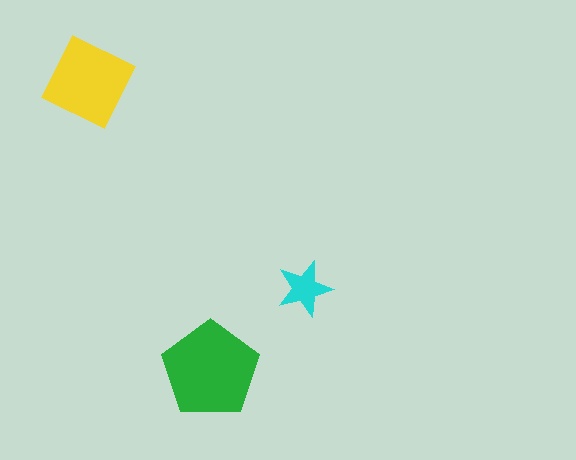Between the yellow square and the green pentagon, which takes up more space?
The green pentagon.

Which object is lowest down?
The green pentagon is bottommost.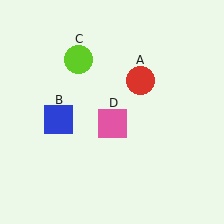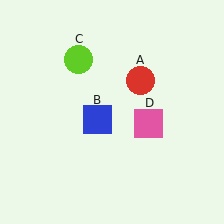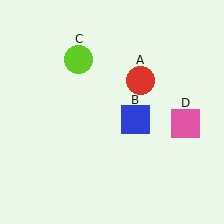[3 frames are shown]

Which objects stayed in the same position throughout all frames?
Red circle (object A) and lime circle (object C) remained stationary.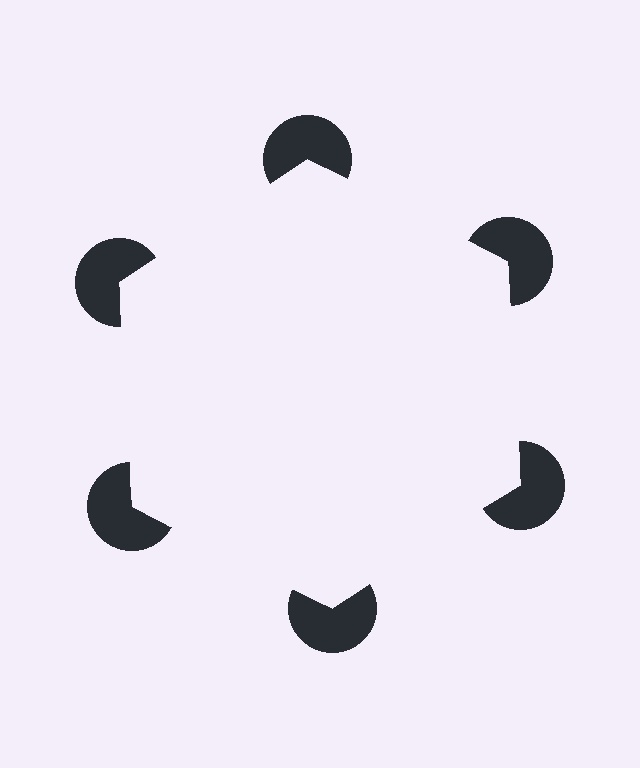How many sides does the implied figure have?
6 sides.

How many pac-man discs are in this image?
There are 6 — one at each vertex of the illusory hexagon.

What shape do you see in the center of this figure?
An illusory hexagon — its edges are inferred from the aligned wedge cuts in the pac-man discs, not physically drawn.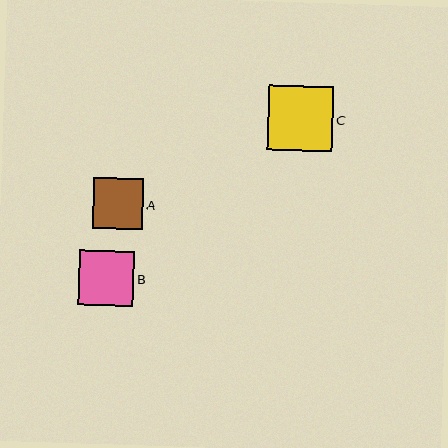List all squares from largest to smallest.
From largest to smallest: C, B, A.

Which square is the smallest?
Square A is the smallest with a size of approximately 51 pixels.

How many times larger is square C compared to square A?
Square C is approximately 1.3 times the size of square A.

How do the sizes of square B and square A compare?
Square B and square A are approximately the same size.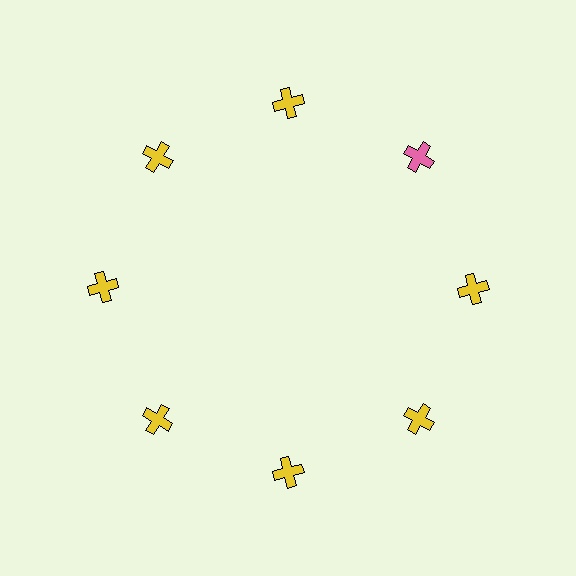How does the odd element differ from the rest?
It has a different color: pink instead of yellow.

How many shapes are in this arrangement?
There are 8 shapes arranged in a ring pattern.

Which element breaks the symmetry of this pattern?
The pink cross at roughly the 2 o'clock position breaks the symmetry. All other shapes are yellow crosses.